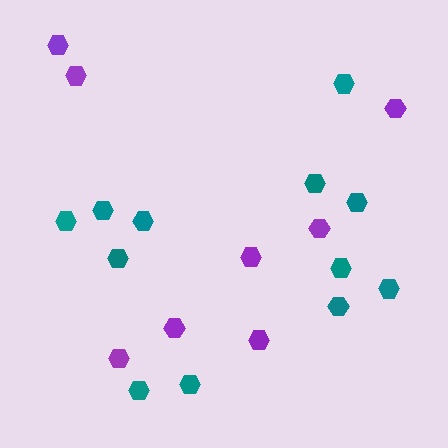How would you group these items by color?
There are 2 groups: one group of teal hexagons (12) and one group of purple hexagons (8).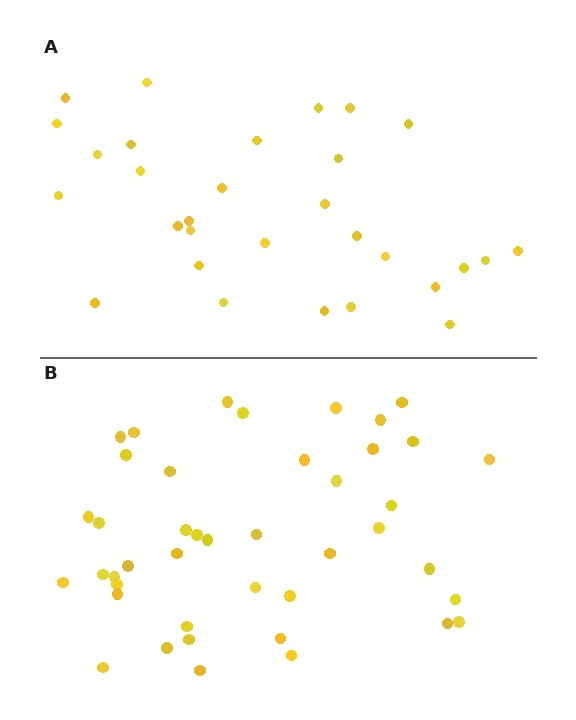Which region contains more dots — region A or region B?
Region B (the bottom region) has more dots.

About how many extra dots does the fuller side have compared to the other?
Region B has approximately 15 more dots than region A.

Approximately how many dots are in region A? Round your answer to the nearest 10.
About 30 dots.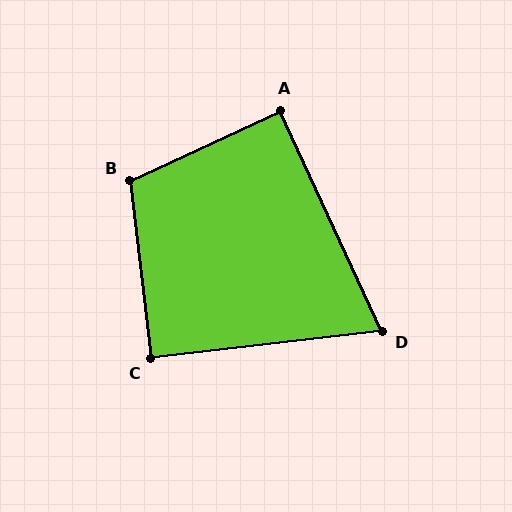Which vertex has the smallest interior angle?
D, at approximately 72 degrees.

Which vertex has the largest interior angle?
B, at approximately 108 degrees.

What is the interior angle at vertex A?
Approximately 90 degrees (approximately right).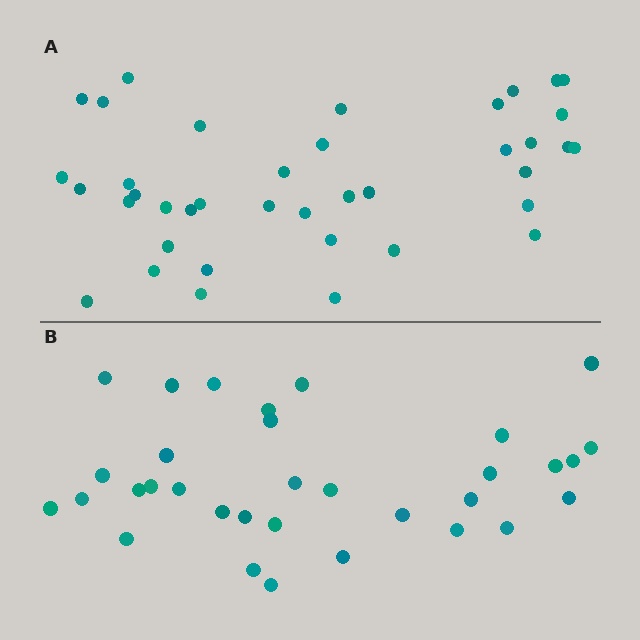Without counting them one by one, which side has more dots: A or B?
Region A (the top region) has more dots.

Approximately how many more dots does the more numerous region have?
Region A has about 6 more dots than region B.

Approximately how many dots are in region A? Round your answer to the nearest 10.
About 40 dots. (The exact count is 39, which rounds to 40.)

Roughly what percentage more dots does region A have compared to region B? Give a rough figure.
About 20% more.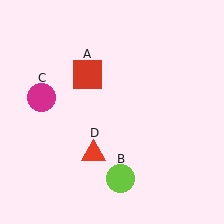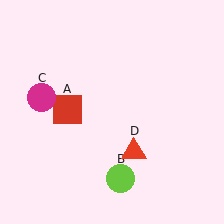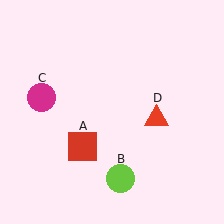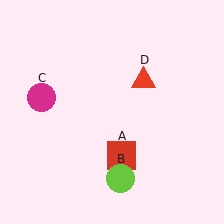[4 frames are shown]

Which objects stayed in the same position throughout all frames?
Lime circle (object B) and magenta circle (object C) remained stationary.